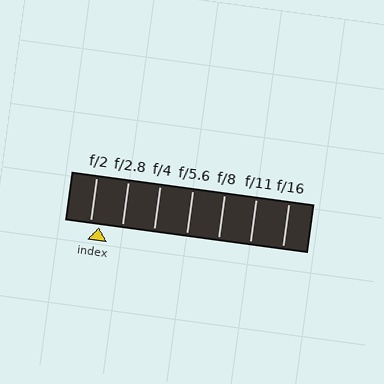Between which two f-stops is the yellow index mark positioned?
The index mark is between f/2 and f/2.8.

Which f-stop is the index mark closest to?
The index mark is closest to f/2.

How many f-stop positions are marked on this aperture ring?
There are 7 f-stop positions marked.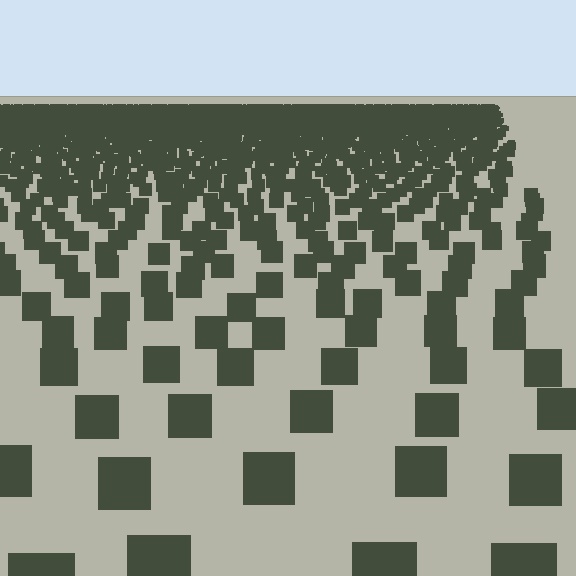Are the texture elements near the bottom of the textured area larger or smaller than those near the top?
Larger. Near the bottom, elements are closer to the viewer and appear at a bigger on-screen size.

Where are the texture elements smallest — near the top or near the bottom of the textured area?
Near the top.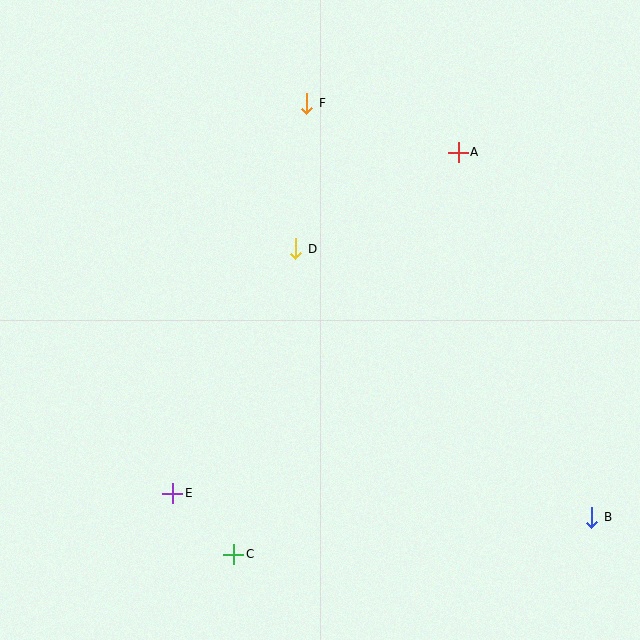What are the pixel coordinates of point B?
Point B is at (592, 517).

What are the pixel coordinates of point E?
Point E is at (173, 493).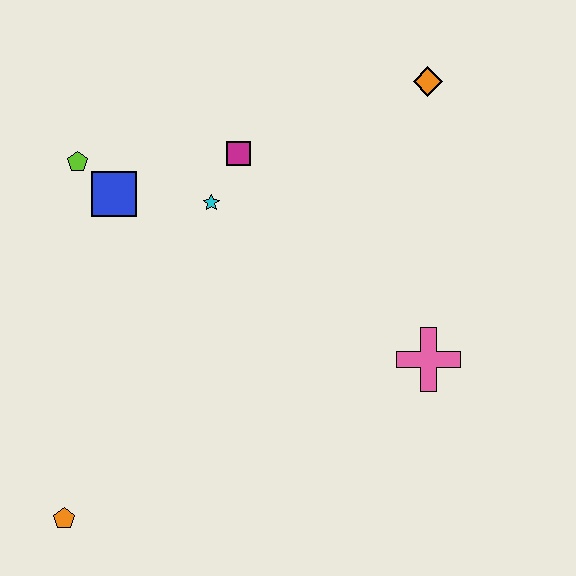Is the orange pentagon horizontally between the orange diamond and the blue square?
No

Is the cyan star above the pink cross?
Yes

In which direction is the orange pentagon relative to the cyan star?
The orange pentagon is below the cyan star.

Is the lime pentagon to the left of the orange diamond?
Yes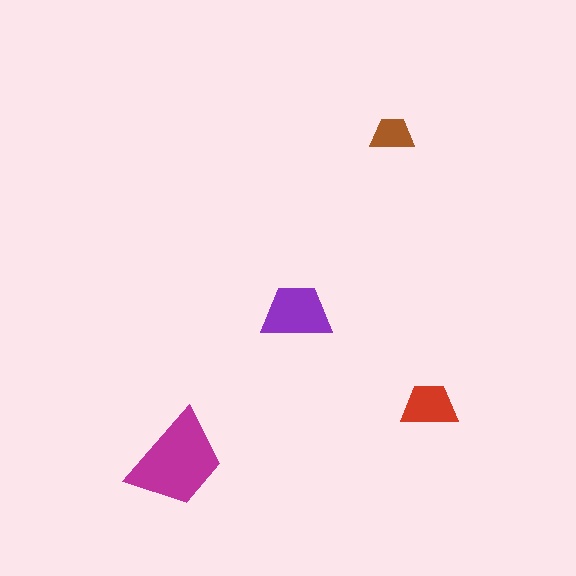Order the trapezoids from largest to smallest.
the magenta one, the purple one, the red one, the brown one.